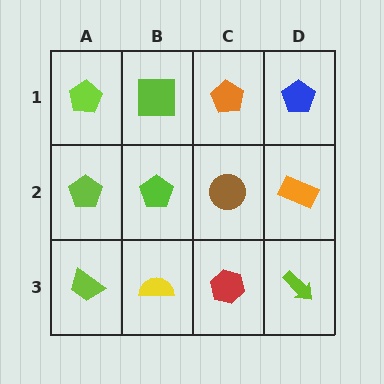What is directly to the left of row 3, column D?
A red hexagon.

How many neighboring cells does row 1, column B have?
3.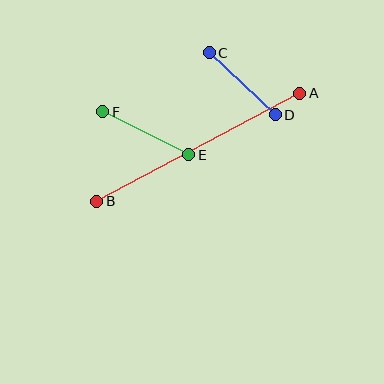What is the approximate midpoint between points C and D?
The midpoint is at approximately (242, 84) pixels.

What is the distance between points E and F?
The distance is approximately 96 pixels.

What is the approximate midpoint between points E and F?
The midpoint is at approximately (146, 133) pixels.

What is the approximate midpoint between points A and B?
The midpoint is at approximately (198, 147) pixels.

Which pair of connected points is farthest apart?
Points A and B are farthest apart.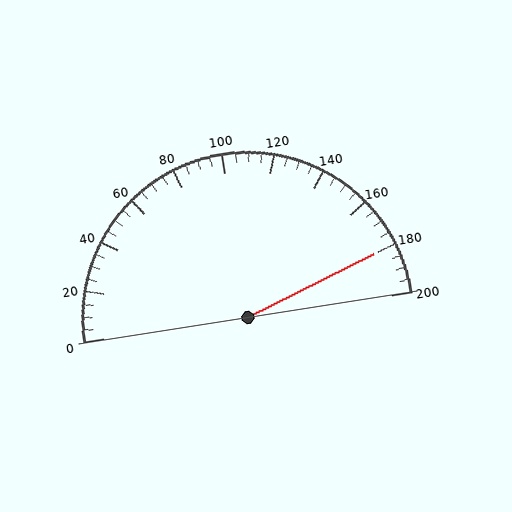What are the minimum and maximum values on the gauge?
The gauge ranges from 0 to 200.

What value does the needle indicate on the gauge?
The needle indicates approximately 180.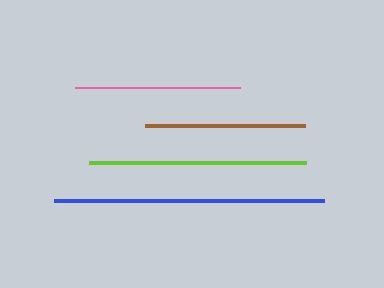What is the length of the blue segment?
The blue segment is approximately 270 pixels long.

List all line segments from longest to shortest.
From longest to shortest: blue, lime, pink, brown.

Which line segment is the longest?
The blue line is the longest at approximately 270 pixels.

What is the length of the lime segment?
The lime segment is approximately 217 pixels long.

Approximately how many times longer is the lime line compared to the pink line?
The lime line is approximately 1.3 times the length of the pink line.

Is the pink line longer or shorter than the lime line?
The lime line is longer than the pink line.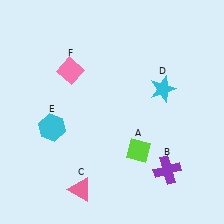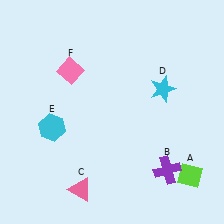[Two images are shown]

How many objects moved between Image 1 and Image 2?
1 object moved between the two images.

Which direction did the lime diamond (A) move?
The lime diamond (A) moved right.